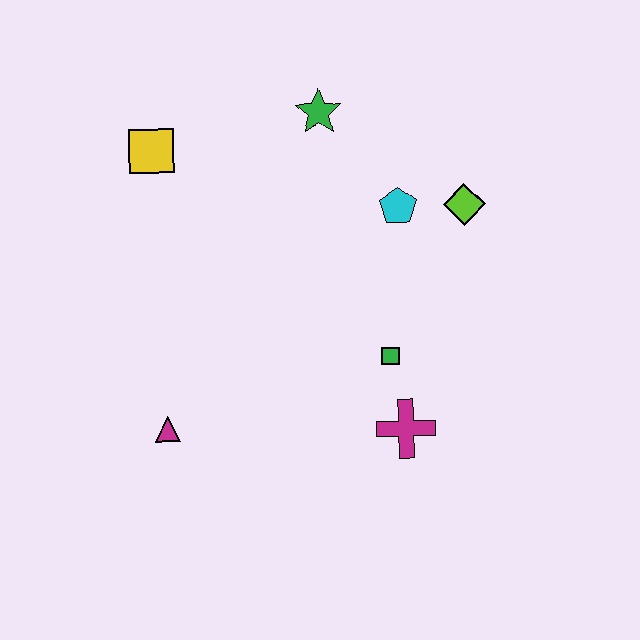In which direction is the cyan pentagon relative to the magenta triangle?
The cyan pentagon is to the right of the magenta triangle.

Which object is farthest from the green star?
The magenta triangle is farthest from the green star.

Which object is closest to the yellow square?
The green star is closest to the yellow square.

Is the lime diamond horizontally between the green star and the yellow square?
No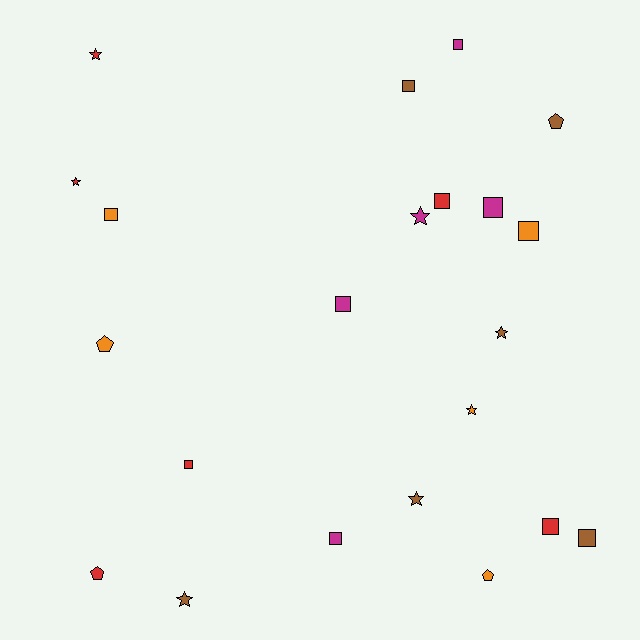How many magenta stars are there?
There is 1 magenta star.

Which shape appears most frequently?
Square, with 11 objects.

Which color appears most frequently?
Red, with 6 objects.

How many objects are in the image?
There are 22 objects.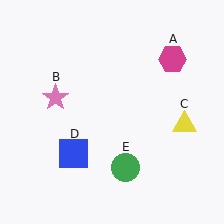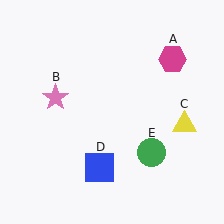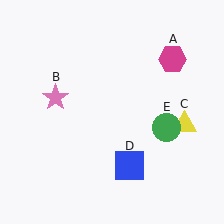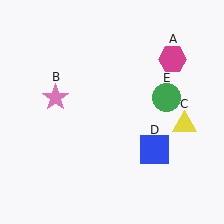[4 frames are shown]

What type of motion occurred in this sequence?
The blue square (object D), green circle (object E) rotated counterclockwise around the center of the scene.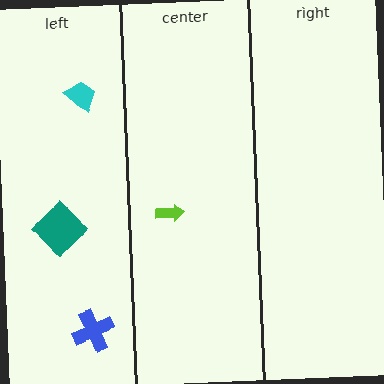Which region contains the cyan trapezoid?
The left region.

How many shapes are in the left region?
3.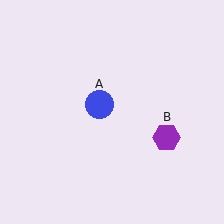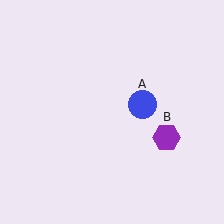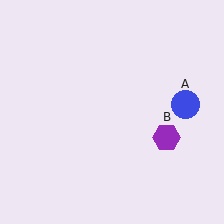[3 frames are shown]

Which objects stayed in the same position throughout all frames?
Purple hexagon (object B) remained stationary.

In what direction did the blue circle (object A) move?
The blue circle (object A) moved right.